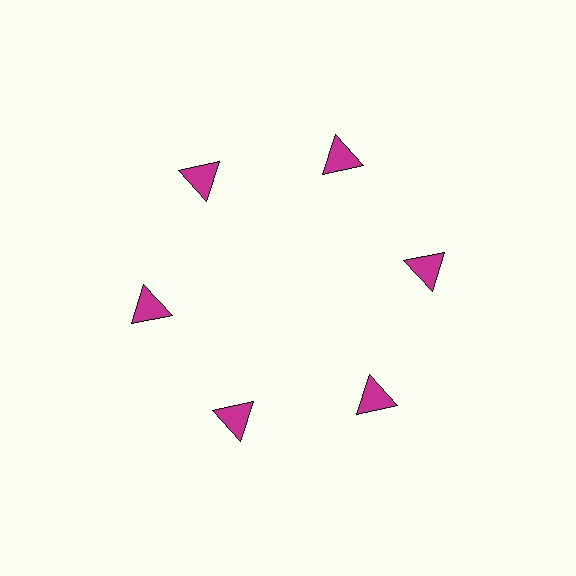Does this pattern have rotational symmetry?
Yes, this pattern has 6-fold rotational symmetry. It looks the same after rotating 60 degrees around the center.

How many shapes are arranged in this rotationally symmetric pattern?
There are 6 shapes, arranged in 6 groups of 1.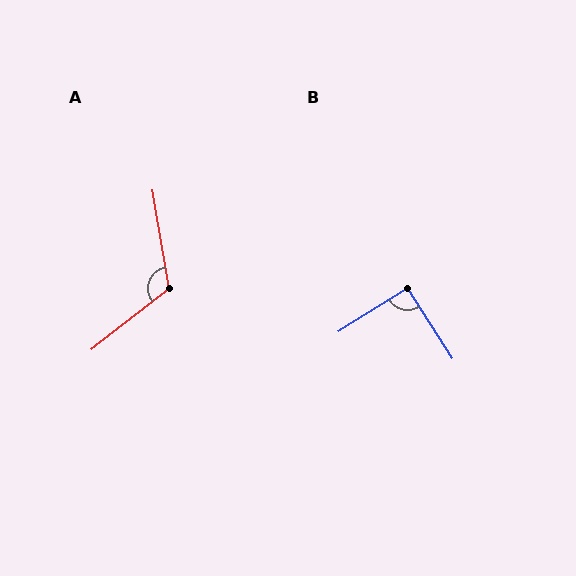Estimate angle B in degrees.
Approximately 91 degrees.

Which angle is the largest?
A, at approximately 118 degrees.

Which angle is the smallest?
B, at approximately 91 degrees.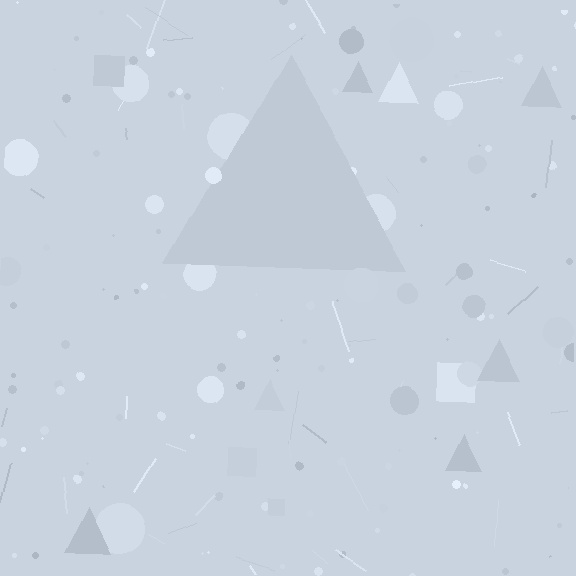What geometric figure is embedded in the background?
A triangle is embedded in the background.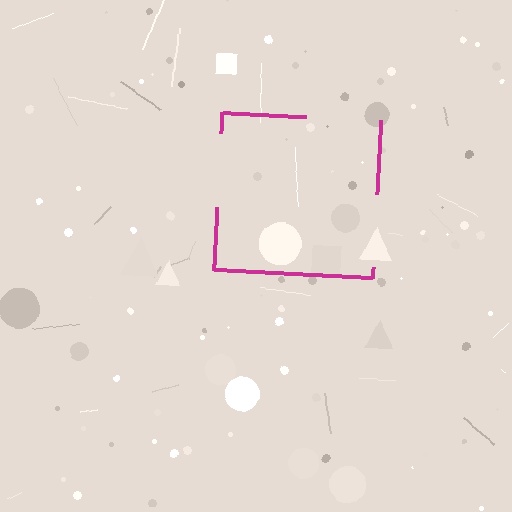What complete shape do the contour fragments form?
The contour fragments form a square.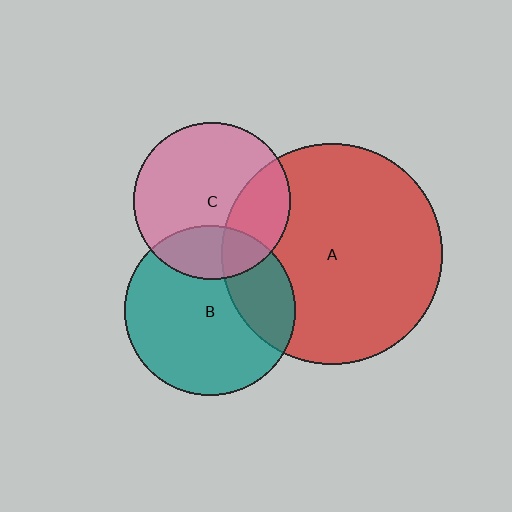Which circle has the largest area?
Circle A (red).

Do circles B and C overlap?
Yes.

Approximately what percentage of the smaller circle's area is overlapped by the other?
Approximately 25%.